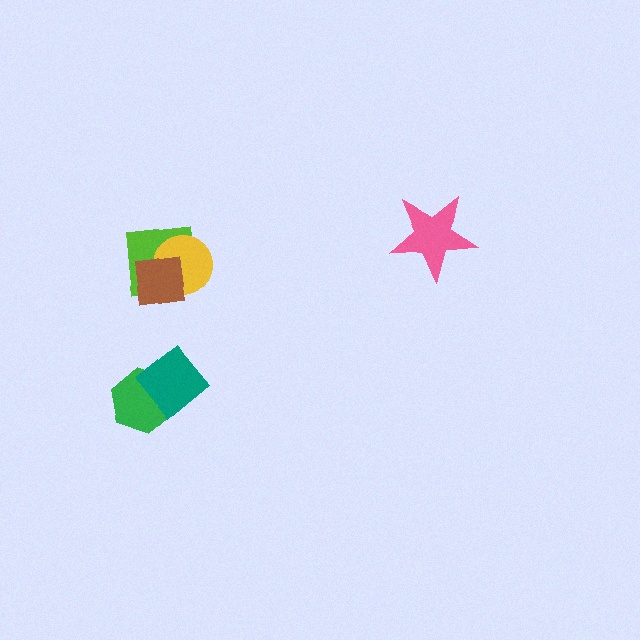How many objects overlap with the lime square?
2 objects overlap with the lime square.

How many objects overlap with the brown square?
2 objects overlap with the brown square.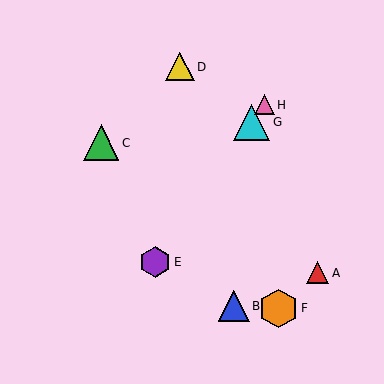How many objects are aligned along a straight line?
3 objects (E, G, H) are aligned along a straight line.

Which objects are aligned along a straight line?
Objects E, G, H are aligned along a straight line.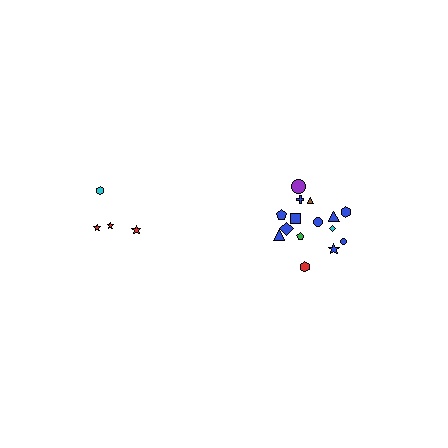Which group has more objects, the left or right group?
The right group.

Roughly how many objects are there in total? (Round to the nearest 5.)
Roughly 20 objects in total.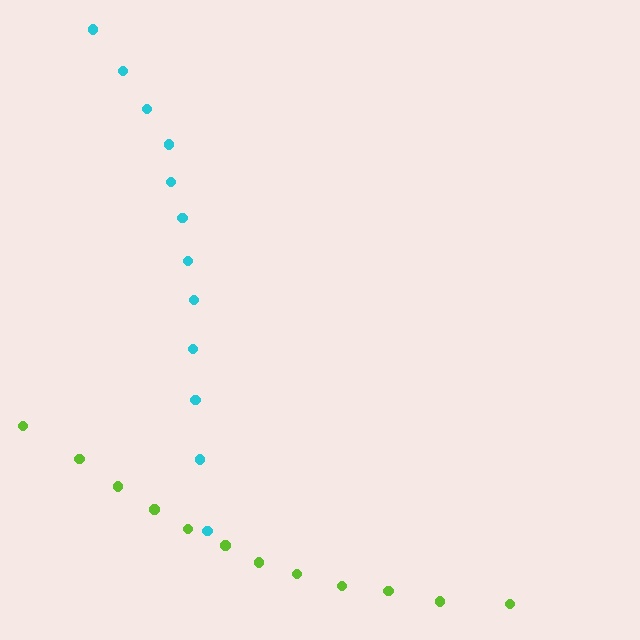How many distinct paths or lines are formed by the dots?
There are 2 distinct paths.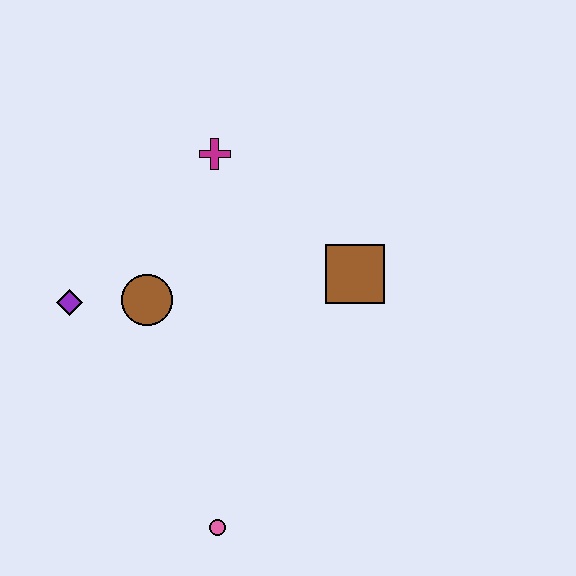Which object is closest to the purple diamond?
The brown circle is closest to the purple diamond.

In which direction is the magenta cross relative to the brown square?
The magenta cross is to the left of the brown square.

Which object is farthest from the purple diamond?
The brown square is farthest from the purple diamond.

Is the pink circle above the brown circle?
No